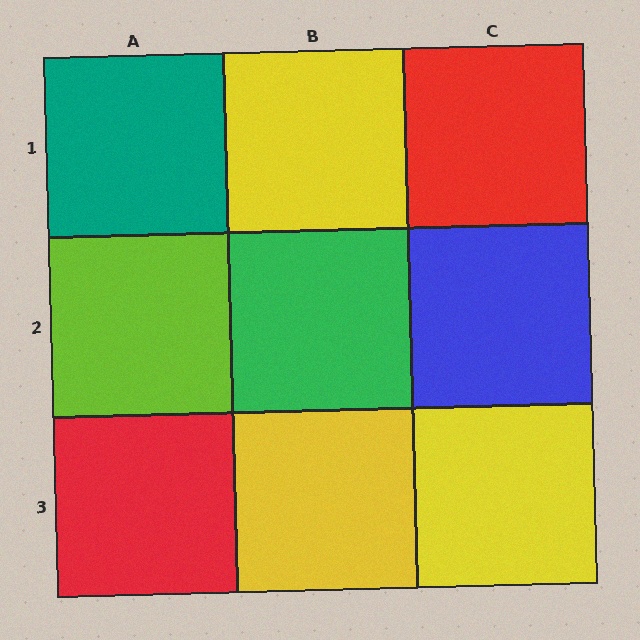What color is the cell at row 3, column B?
Yellow.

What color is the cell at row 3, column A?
Red.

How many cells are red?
2 cells are red.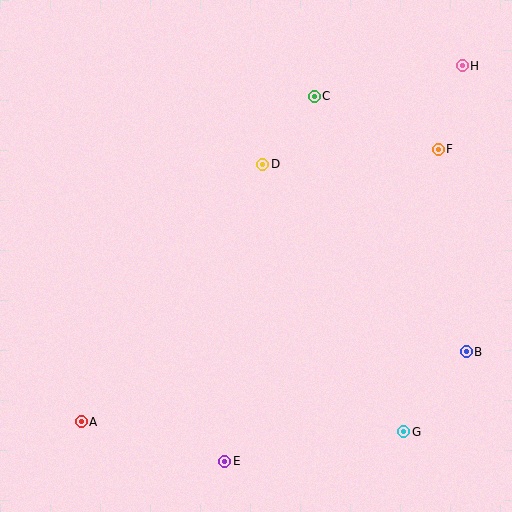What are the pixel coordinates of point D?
Point D is at (263, 164).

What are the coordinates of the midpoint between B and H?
The midpoint between B and H is at (464, 209).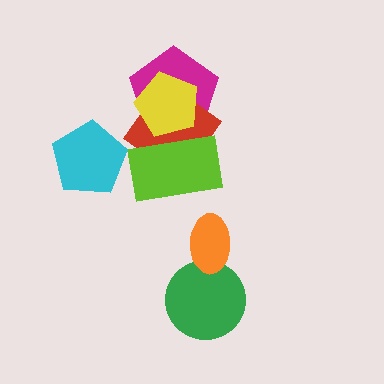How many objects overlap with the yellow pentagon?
3 objects overlap with the yellow pentagon.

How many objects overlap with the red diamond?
3 objects overlap with the red diamond.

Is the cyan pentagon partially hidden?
No, no other shape covers it.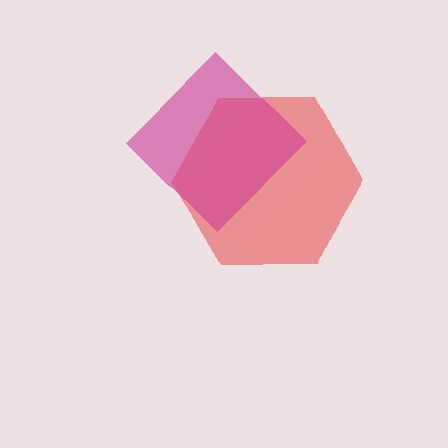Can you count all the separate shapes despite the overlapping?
Yes, there are 2 separate shapes.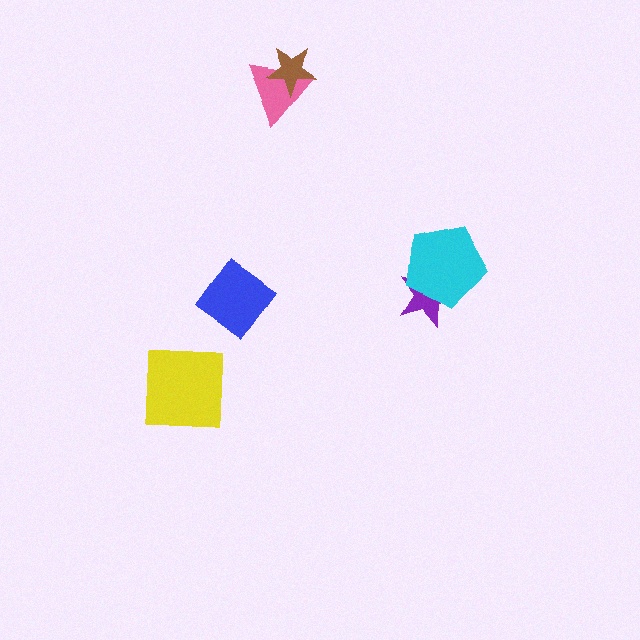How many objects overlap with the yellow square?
0 objects overlap with the yellow square.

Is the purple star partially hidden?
Yes, it is partially covered by another shape.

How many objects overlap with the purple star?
1 object overlaps with the purple star.